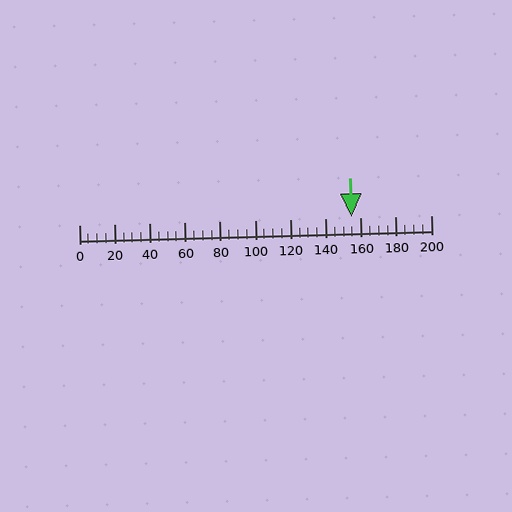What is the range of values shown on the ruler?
The ruler shows values from 0 to 200.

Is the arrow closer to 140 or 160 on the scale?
The arrow is closer to 160.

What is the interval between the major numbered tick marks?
The major tick marks are spaced 20 units apart.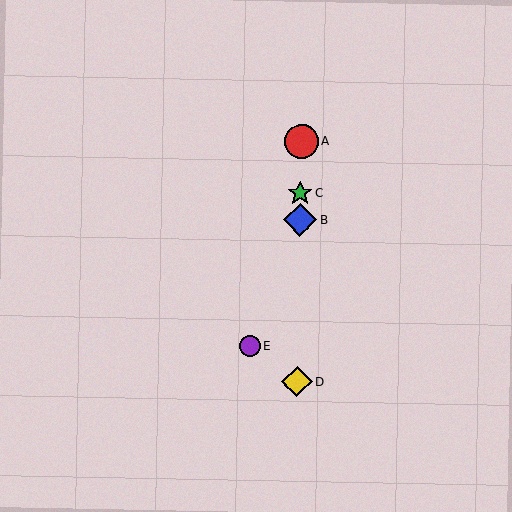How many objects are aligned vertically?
4 objects (A, B, C, D) are aligned vertically.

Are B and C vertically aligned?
Yes, both are at x≈300.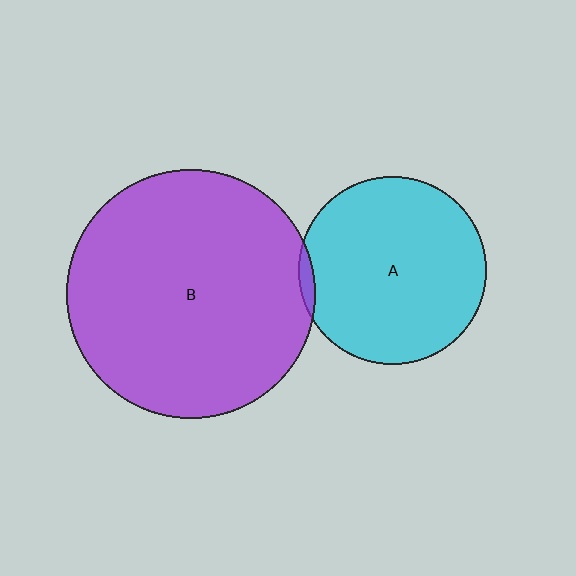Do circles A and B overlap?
Yes.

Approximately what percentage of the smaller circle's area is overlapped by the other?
Approximately 5%.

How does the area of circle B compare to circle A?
Approximately 1.8 times.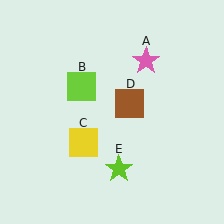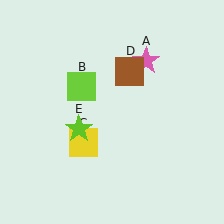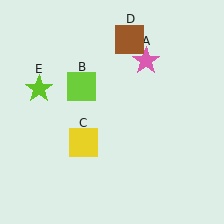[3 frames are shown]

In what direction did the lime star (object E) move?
The lime star (object E) moved up and to the left.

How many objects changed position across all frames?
2 objects changed position: brown square (object D), lime star (object E).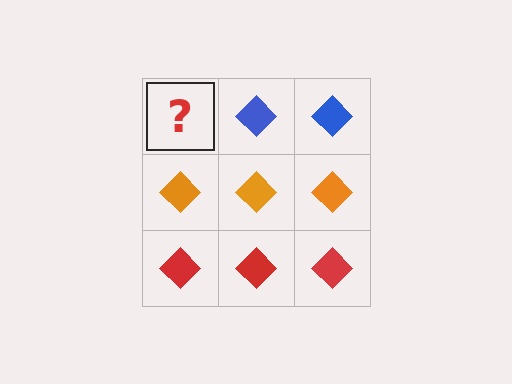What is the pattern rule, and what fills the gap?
The rule is that each row has a consistent color. The gap should be filled with a blue diamond.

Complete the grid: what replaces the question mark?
The question mark should be replaced with a blue diamond.